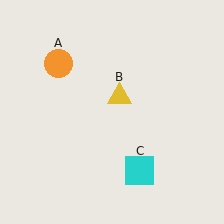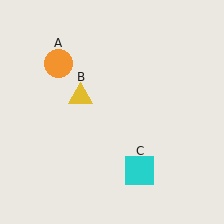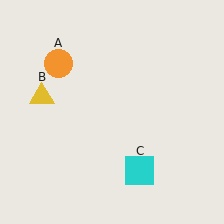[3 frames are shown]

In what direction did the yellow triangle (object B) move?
The yellow triangle (object B) moved left.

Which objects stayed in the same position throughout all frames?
Orange circle (object A) and cyan square (object C) remained stationary.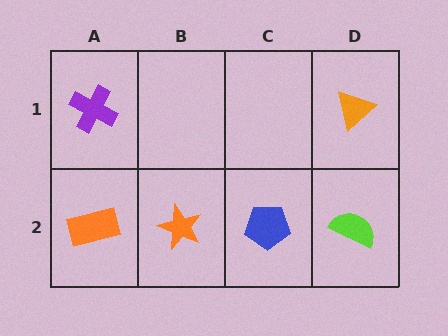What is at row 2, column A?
An orange rectangle.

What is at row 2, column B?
An orange star.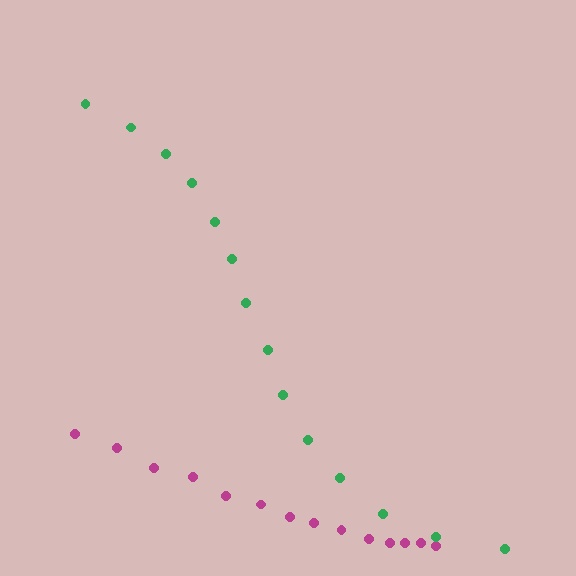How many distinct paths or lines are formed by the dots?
There are 2 distinct paths.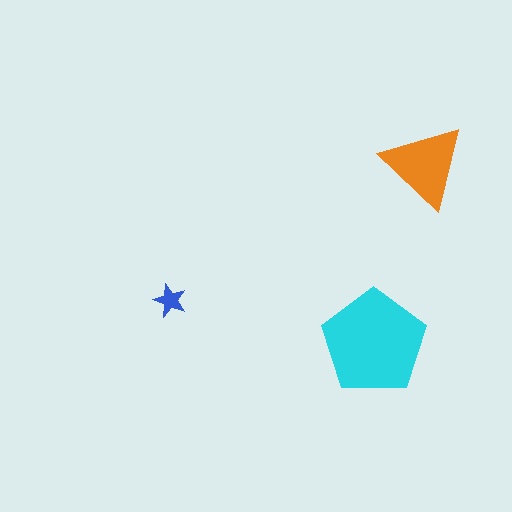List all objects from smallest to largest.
The blue star, the orange triangle, the cyan pentagon.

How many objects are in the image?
There are 3 objects in the image.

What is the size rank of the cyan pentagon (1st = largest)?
1st.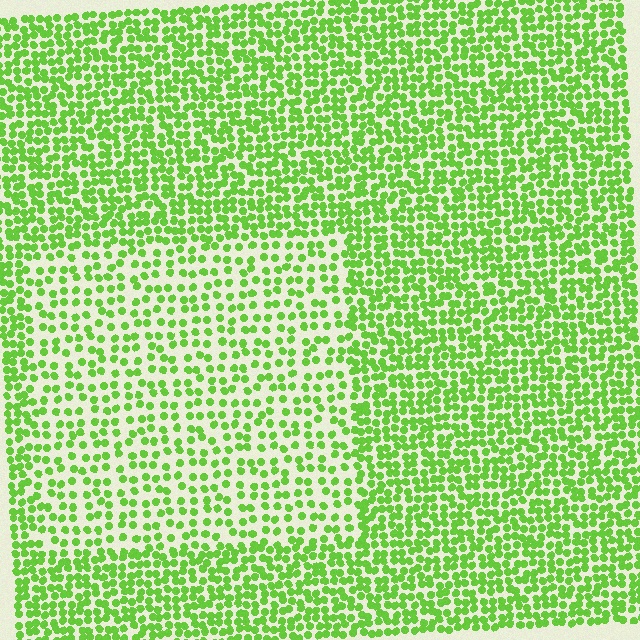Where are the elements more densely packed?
The elements are more densely packed outside the rectangle boundary.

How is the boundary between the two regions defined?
The boundary is defined by a change in element density (approximately 1.8x ratio). All elements are the same color, size, and shape.